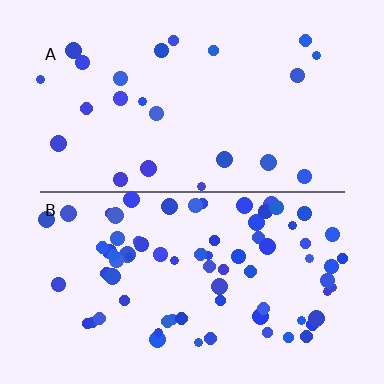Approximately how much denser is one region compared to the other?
Approximately 3.2× — region B over region A.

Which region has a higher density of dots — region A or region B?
B (the bottom).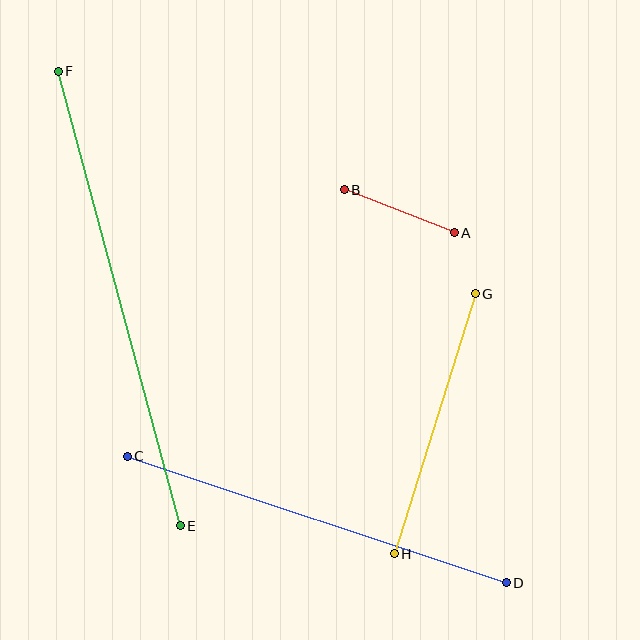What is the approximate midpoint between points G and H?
The midpoint is at approximately (435, 424) pixels.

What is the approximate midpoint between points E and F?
The midpoint is at approximately (119, 299) pixels.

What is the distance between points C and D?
The distance is approximately 400 pixels.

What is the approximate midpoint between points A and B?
The midpoint is at approximately (399, 211) pixels.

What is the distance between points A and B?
The distance is approximately 118 pixels.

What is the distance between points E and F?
The distance is approximately 470 pixels.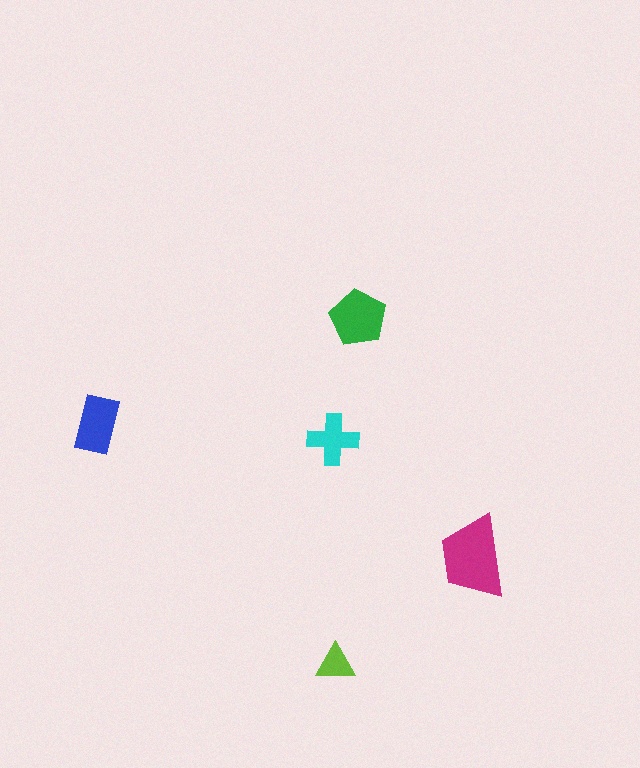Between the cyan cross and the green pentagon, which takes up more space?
The green pentagon.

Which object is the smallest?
The lime triangle.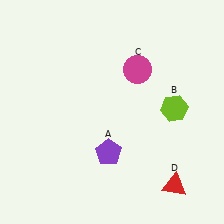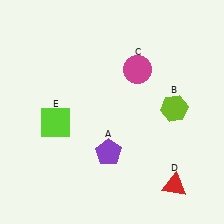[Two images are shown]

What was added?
A lime square (E) was added in Image 2.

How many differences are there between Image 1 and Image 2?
There is 1 difference between the two images.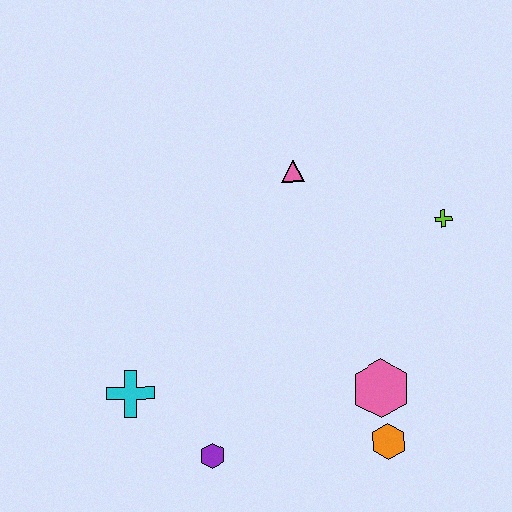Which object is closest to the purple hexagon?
The cyan cross is closest to the purple hexagon.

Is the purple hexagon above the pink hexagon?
No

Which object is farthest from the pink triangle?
The purple hexagon is farthest from the pink triangle.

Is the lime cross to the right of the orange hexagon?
Yes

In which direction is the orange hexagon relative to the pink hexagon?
The orange hexagon is below the pink hexagon.